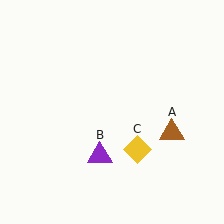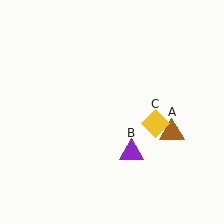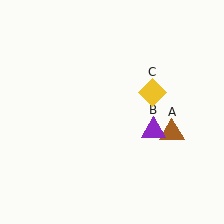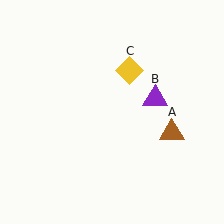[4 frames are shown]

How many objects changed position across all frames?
2 objects changed position: purple triangle (object B), yellow diamond (object C).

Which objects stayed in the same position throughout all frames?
Brown triangle (object A) remained stationary.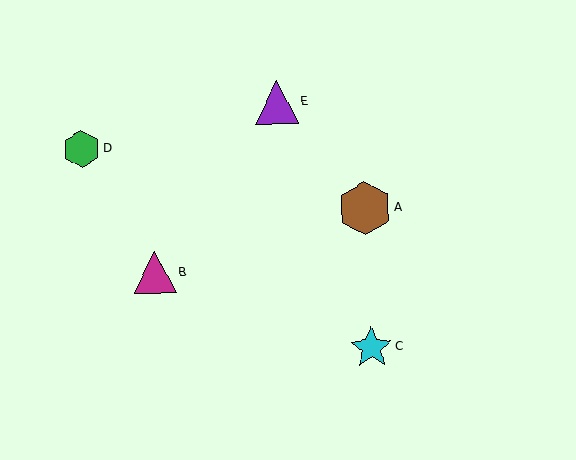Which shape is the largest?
The brown hexagon (labeled A) is the largest.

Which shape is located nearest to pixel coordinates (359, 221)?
The brown hexagon (labeled A) at (364, 208) is nearest to that location.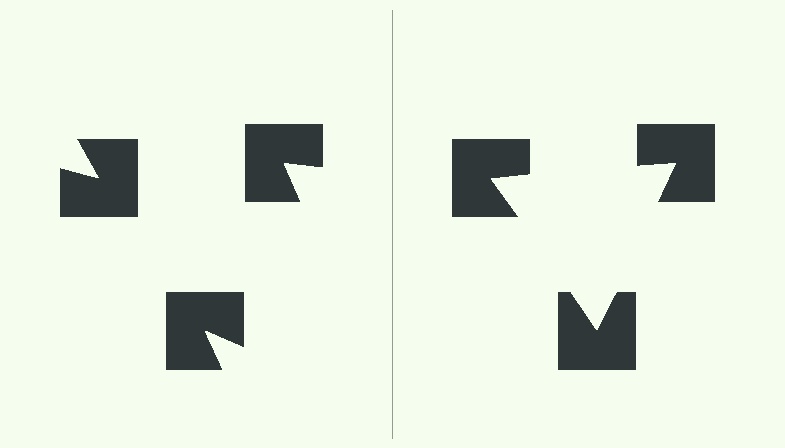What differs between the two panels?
The notched squares are positioned identically on both sides; only the wedge orientations differ. On the right they align to a triangle; on the left they are misaligned.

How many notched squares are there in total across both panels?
6 — 3 on each side.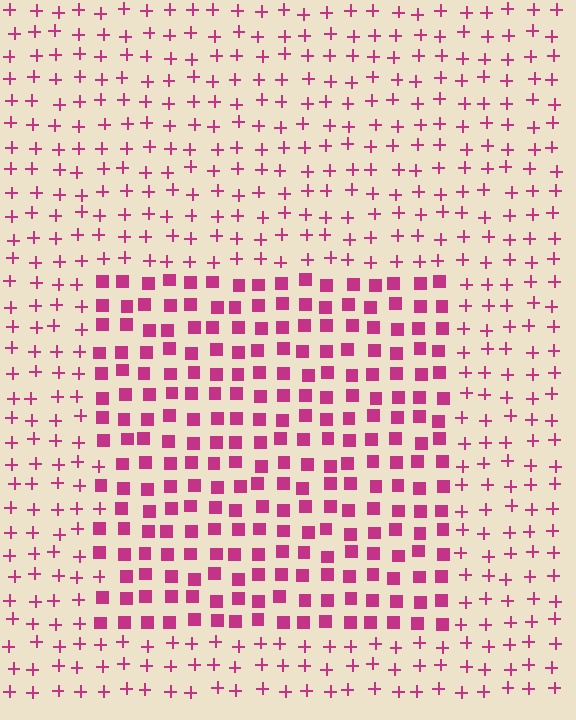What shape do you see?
I see a rectangle.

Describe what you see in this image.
The image is filled with small magenta elements arranged in a uniform grid. A rectangle-shaped region contains squares, while the surrounding area contains plus signs. The boundary is defined purely by the change in element shape.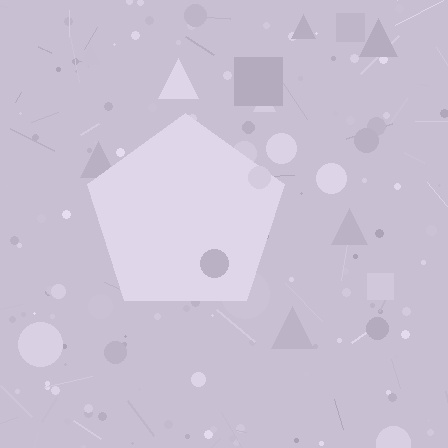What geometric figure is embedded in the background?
A pentagon is embedded in the background.